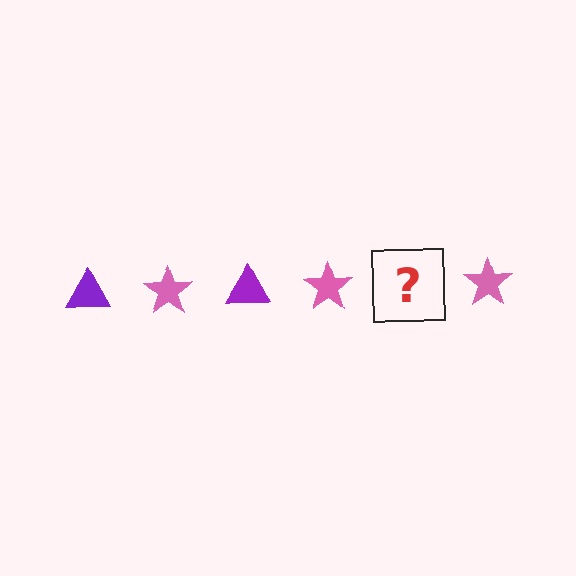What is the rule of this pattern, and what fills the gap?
The rule is that the pattern alternates between purple triangle and pink star. The gap should be filled with a purple triangle.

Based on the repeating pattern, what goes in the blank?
The blank should be a purple triangle.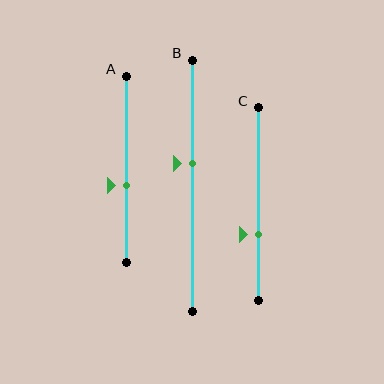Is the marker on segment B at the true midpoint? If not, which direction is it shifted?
No, the marker on segment B is shifted upward by about 9% of the segment length.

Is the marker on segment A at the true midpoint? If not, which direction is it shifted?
No, the marker on segment A is shifted downward by about 9% of the segment length.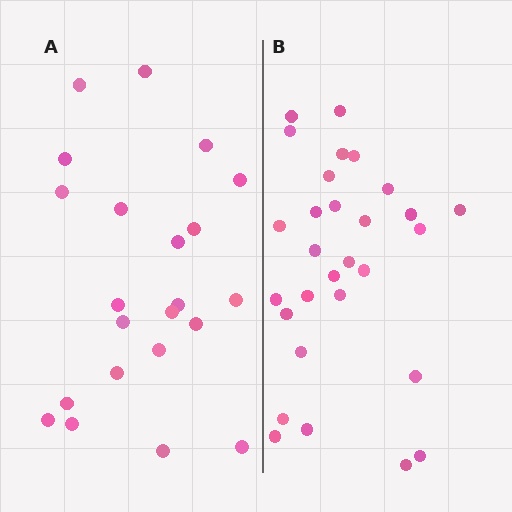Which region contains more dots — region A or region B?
Region B (the right region) has more dots.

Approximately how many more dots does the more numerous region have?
Region B has roughly 8 or so more dots than region A.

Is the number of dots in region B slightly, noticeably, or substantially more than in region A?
Region B has noticeably more, but not dramatically so. The ratio is roughly 1.3 to 1.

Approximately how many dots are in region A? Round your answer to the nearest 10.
About 20 dots. (The exact count is 22, which rounds to 20.)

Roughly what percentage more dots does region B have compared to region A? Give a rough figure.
About 30% more.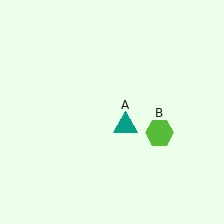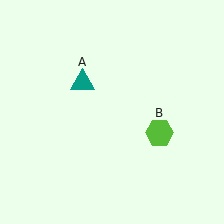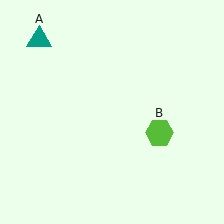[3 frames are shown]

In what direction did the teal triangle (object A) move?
The teal triangle (object A) moved up and to the left.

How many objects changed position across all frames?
1 object changed position: teal triangle (object A).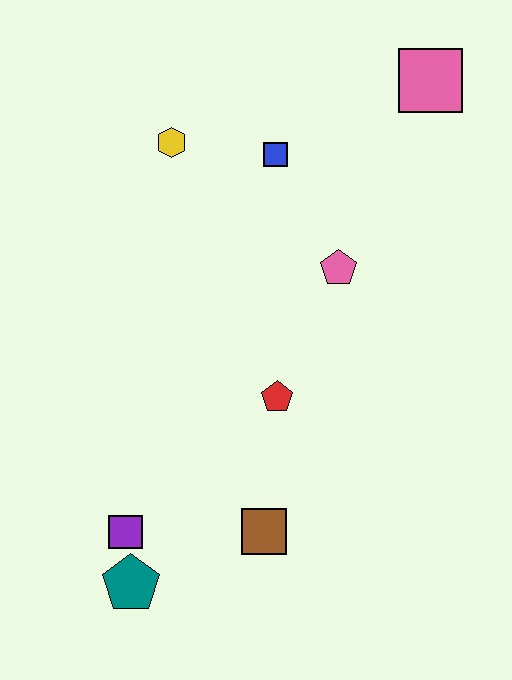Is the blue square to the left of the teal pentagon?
No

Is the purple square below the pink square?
Yes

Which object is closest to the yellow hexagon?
The blue square is closest to the yellow hexagon.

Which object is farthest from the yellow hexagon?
The teal pentagon is farthest from the yellow hexagon.